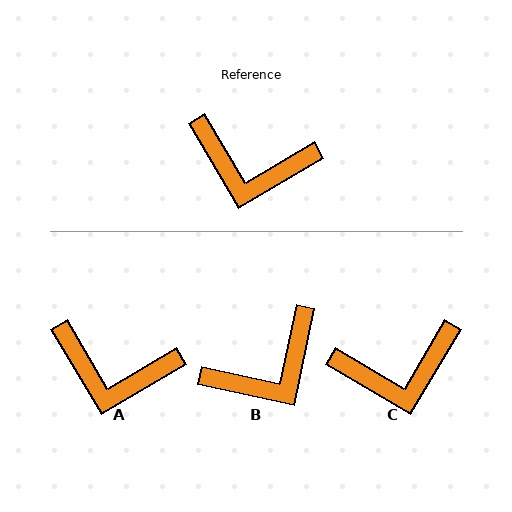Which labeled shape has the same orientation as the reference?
A.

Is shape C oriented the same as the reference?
No, it is off by about 29 degrees.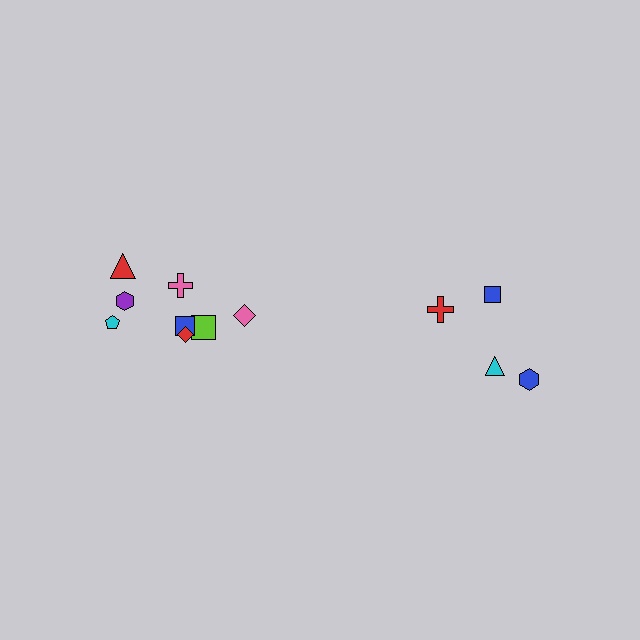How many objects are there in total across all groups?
There are 12 objects.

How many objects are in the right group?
There are 4 objects.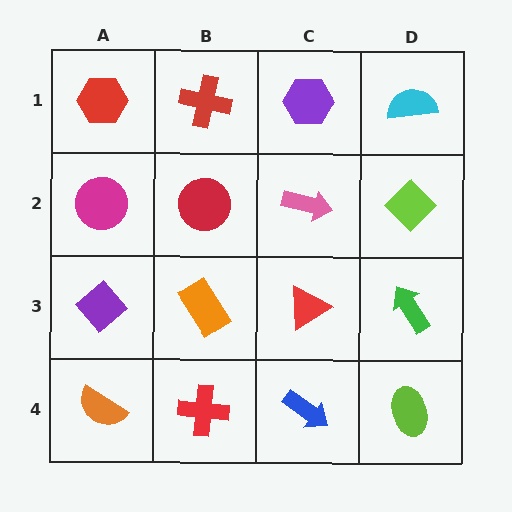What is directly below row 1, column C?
A pink arrow.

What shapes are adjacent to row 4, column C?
A red triangle (row 3, column C), a red cross (row 4, column B), a lime ellipse (row 4, column D).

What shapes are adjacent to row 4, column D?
A green arrow (row 3, column D), a blue arrow (row 4, column C).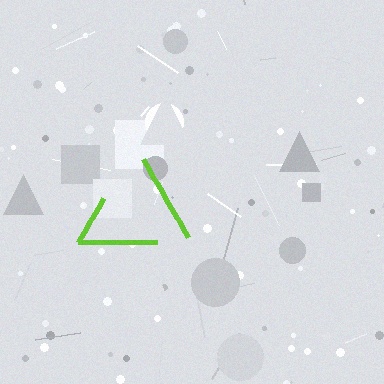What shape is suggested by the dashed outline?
The dashed outline suggests a triangle.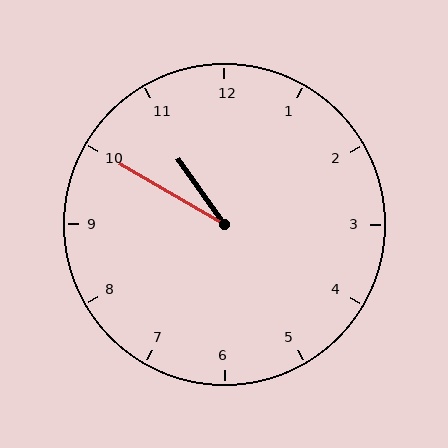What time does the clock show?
10:50.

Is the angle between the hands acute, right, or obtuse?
It is acute.